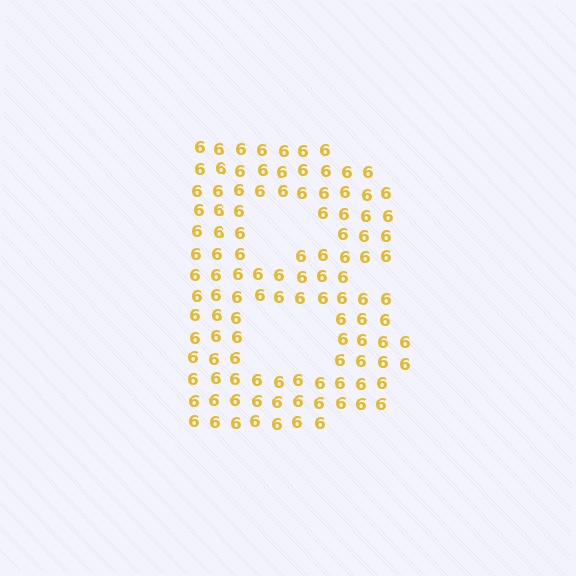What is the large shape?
The large shape is the letter B.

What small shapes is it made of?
It is made of small digit 6's.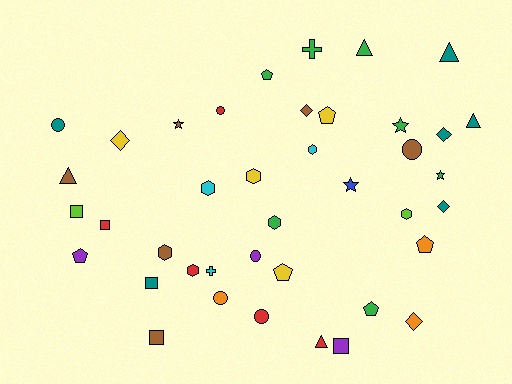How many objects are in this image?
There are 40 objects.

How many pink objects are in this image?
There are no pink objects.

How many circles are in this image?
There are 6 circles.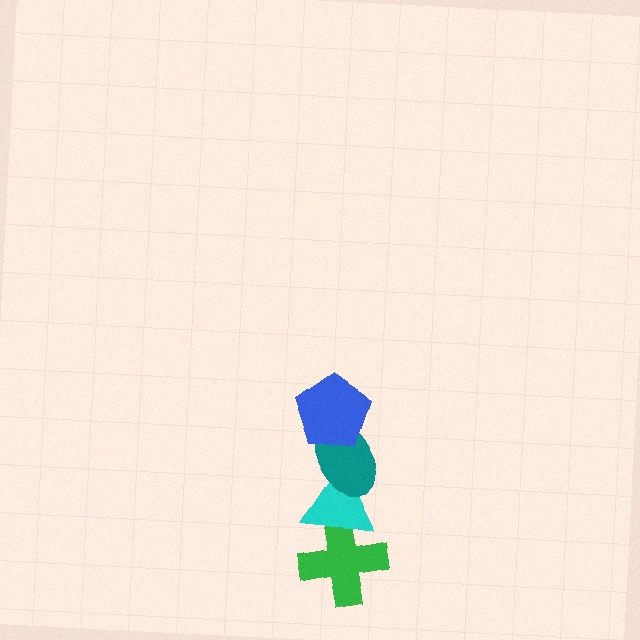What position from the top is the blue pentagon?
The blue pentagon is 1st from the top.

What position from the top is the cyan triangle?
The cyan triangle is 3rd from the top.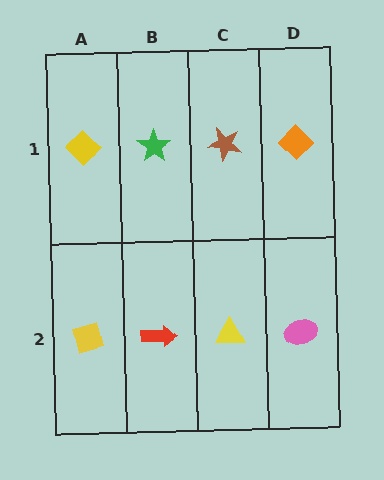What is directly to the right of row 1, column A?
A green star.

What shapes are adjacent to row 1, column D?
A pink ellipse (row 2, column D), a brown star (row 1, column C).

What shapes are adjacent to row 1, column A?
A yellow diamond (row 2, column A), a green star (row 1, column B).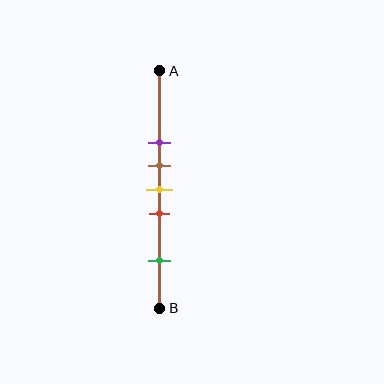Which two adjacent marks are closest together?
The brown and yellow marks are the closest adjacent pair.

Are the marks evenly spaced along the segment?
No, the marks are not evenly spaced.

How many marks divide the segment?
There are 5 marks dividing the segment.